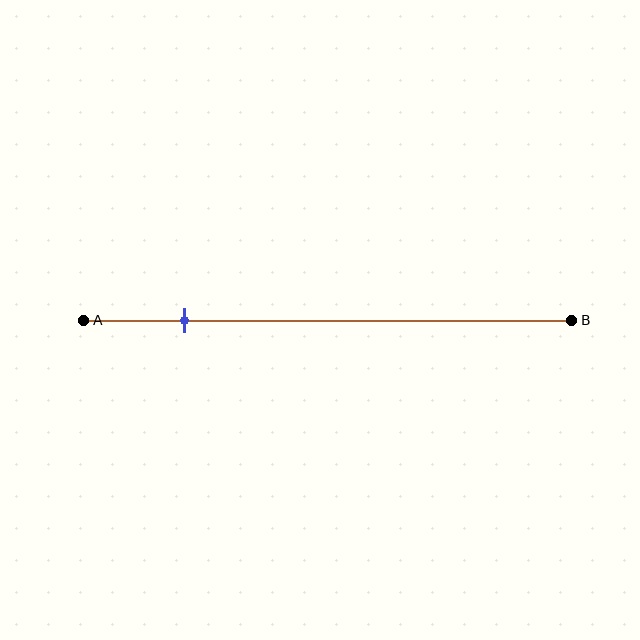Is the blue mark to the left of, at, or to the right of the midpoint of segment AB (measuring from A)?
The blue mark is to the left of the midpoint of segment AB.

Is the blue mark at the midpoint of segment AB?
No, the mark is at about 20% from A, not at the 50% midpoint.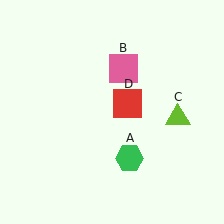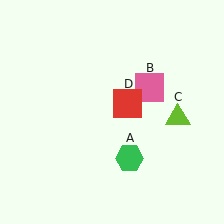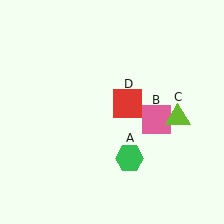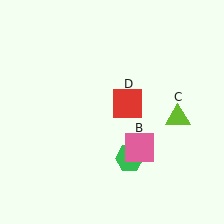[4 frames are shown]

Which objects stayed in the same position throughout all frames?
Green hexagon (object A) and lime triangle (object C) and red square (object D) remained stationary.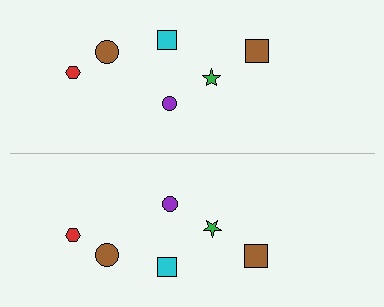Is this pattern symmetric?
Yes, this pattern has bilateral (reflection) symmetry.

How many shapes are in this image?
There are 12 shapes in this image.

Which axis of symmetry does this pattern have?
The pattern has a horizontal axis of symmetry running through the center of the image.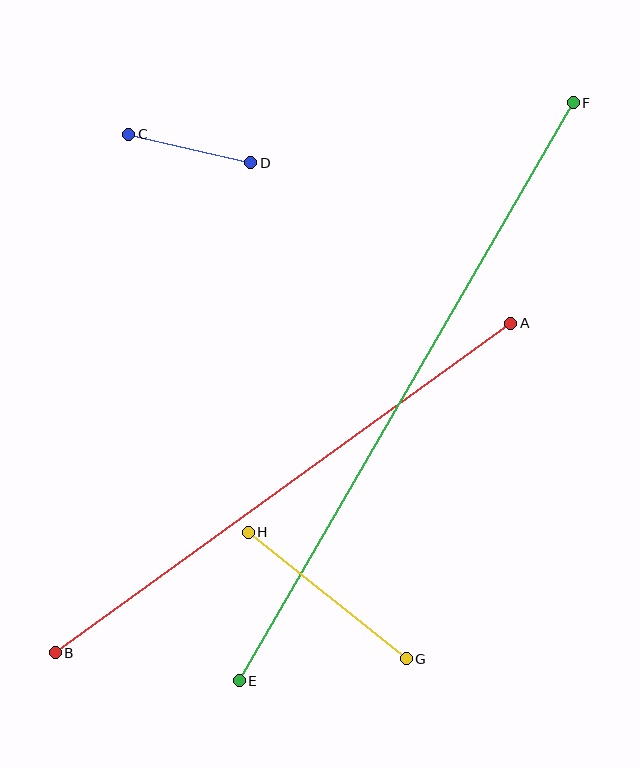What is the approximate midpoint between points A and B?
The midpoint is at approximately (283, 488) pixels.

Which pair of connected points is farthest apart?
Points E and F are farthest apart.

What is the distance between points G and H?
The distance is approximately 202 pixels.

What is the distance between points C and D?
The distance is approximately 126 pixels.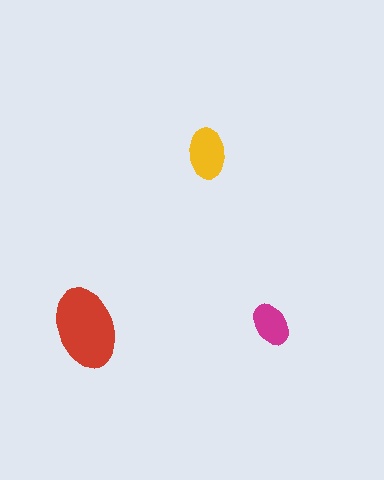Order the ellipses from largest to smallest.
the red one, the yellow one, the magenta one.